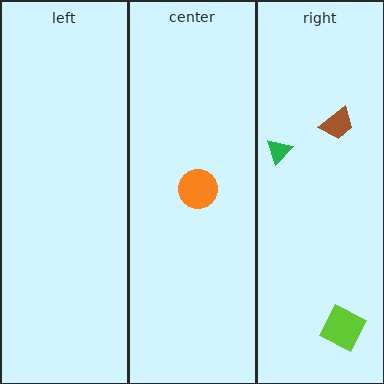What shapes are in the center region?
The orange circle.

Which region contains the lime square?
The right region.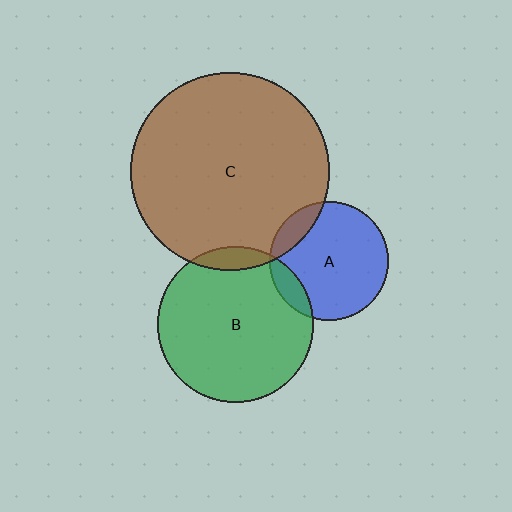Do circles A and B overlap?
Yes.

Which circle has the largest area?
Circle C (brown).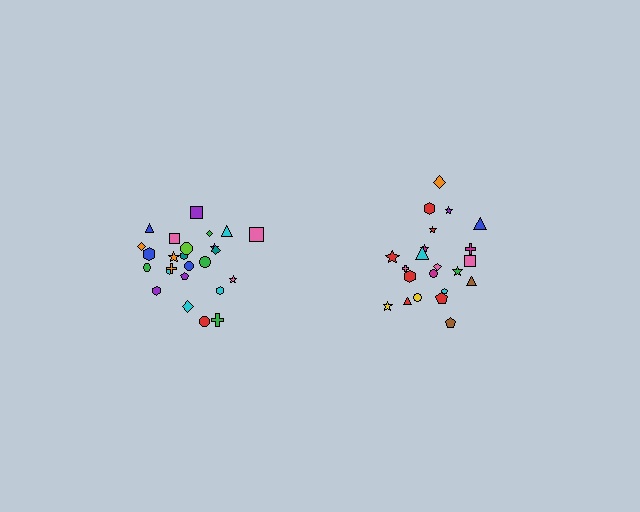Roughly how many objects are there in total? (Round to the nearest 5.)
Roughly 45 objects in total.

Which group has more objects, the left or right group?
The left group.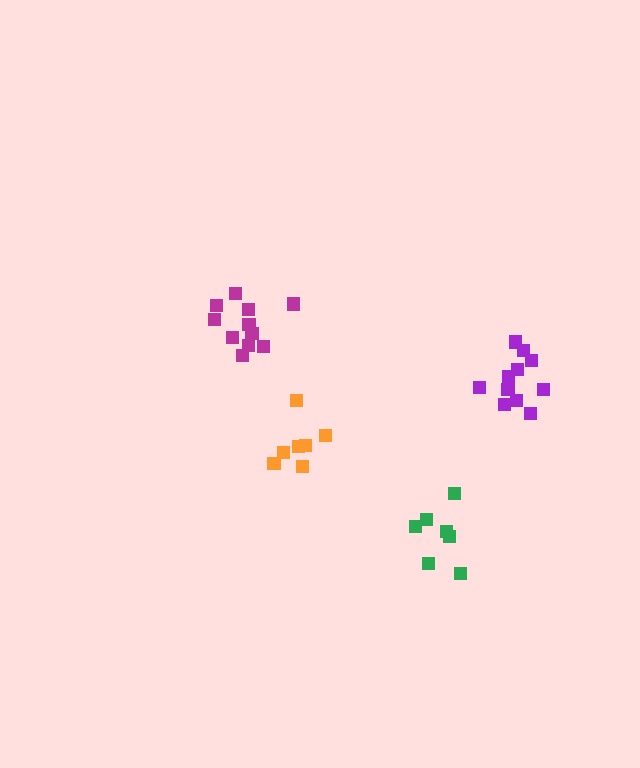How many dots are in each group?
Group 1: 7 dots, Group 2: 11 dots, Group 3: 12 dots, Group 4: 7 dots (37 total).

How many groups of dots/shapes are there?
There are 4 groups.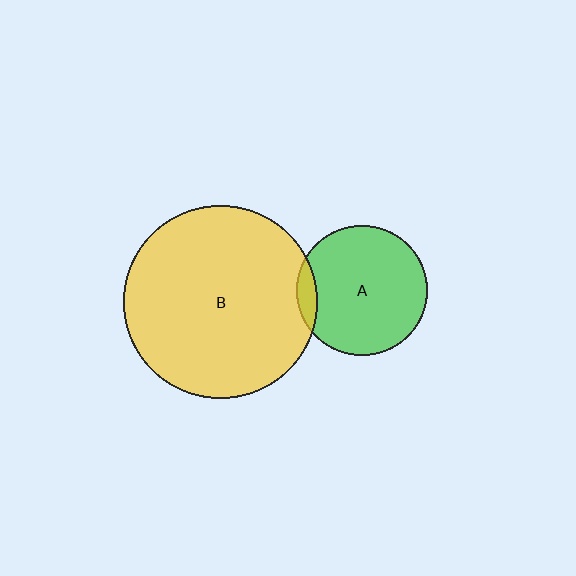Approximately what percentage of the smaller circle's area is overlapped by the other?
Approximately 10%.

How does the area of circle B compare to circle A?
Approximately 2.2 times.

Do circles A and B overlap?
Yes.